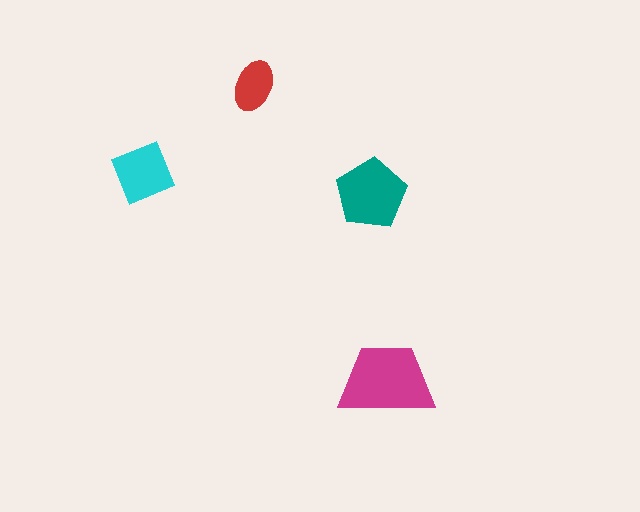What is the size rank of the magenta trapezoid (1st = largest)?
1st.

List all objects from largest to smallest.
The magenta trapezoid, the teal pentagon, the cyan square, the red ellipse.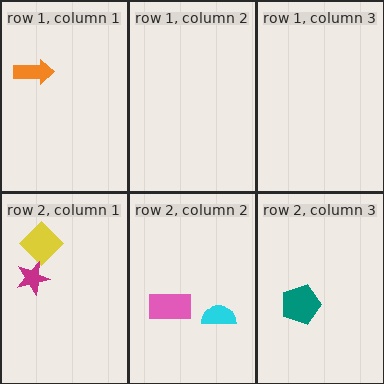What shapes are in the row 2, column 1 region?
The yellow diamond, the magenta star.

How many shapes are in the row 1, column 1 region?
1.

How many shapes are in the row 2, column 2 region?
2.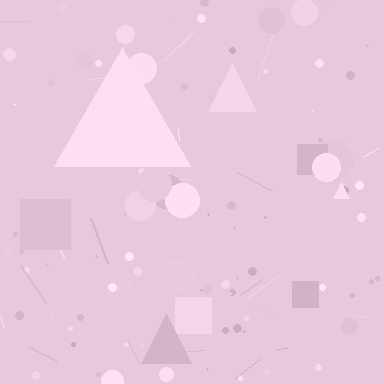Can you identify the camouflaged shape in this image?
The camouflaged shape is a triangle.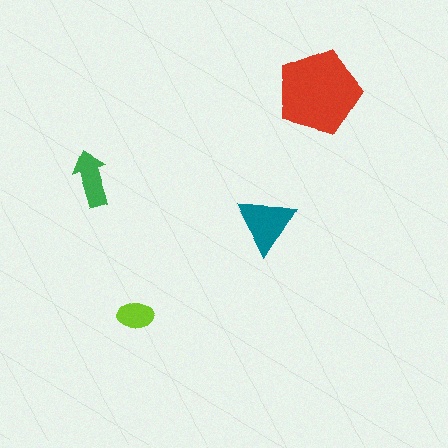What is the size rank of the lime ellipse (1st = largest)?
4th.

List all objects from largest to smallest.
The red pentagon, the teal triangle, the green arrow, the lime ellipse.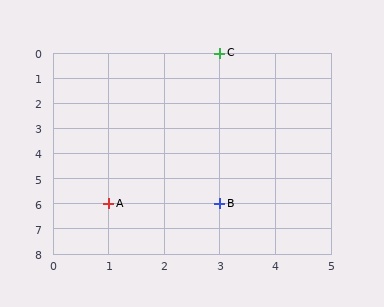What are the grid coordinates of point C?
Point C is at grid coordinates (3, 0).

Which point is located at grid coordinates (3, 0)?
Point C is at (3, 0).